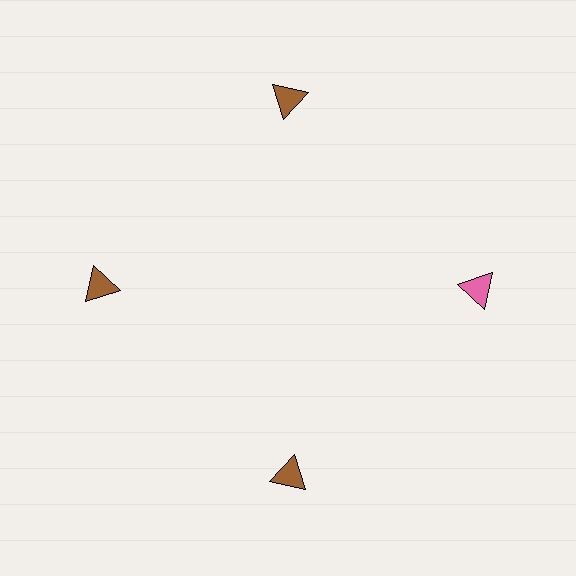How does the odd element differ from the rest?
It has a different color: pink instead of brown.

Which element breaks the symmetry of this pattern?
The pink triangle at roughly the 3 o'clock position breaks the symmetry. All other shapes are brown triangles.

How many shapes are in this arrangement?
There are 4 shapes arranged in a ring pattern.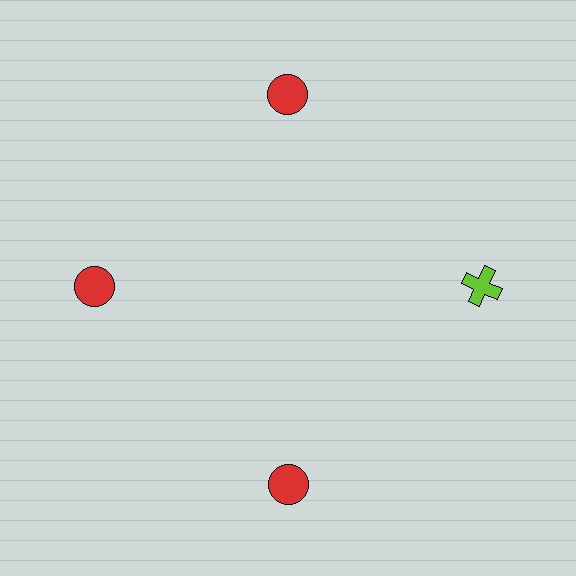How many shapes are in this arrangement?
There are 4 shapes arranged in a ring pattern.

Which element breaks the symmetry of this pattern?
The lime cross at roughly the 3 o'clock position breaks the symmetry. All other shapes are red circles.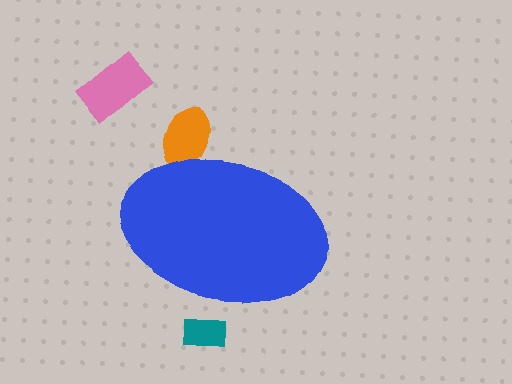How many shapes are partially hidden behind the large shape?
2 shapes are partially hidden.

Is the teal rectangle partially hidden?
Yes, the teal rectangle is partially hidden behind the blue ellipse.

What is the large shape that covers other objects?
A blue ellipse.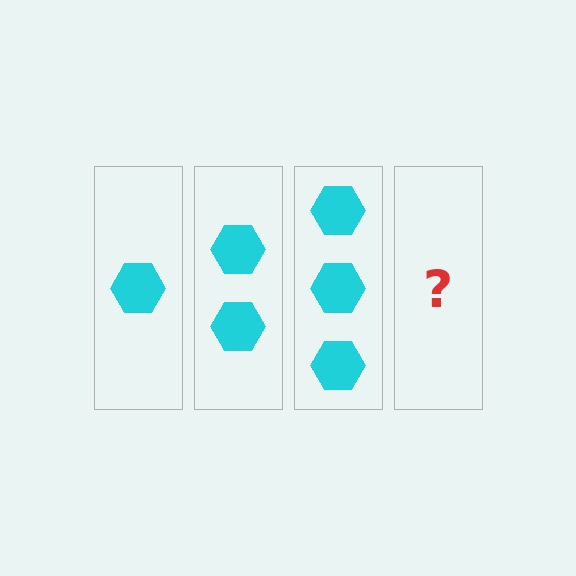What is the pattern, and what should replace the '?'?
The pattern is that each step adds one more hexagon. The '?' should be 4 hexagons.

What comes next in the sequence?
The next element should be 4 hexagons.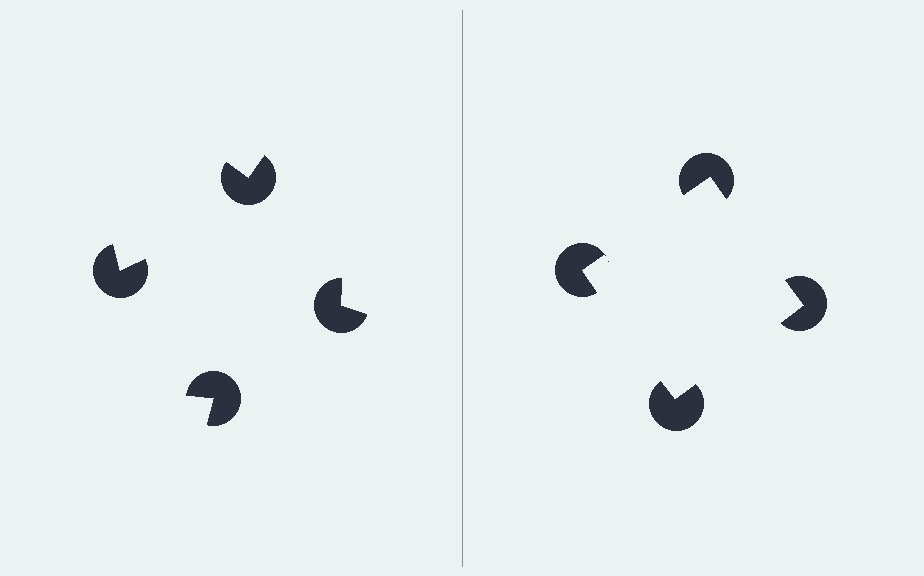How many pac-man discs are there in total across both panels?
8 — 4 on each side.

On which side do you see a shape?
An illusory square appears on the right side. On the left side the wedge cuts are rotated, so no coherent shape forms.